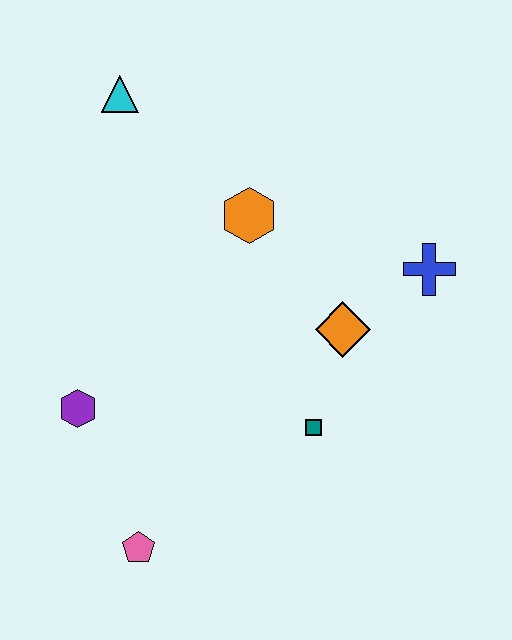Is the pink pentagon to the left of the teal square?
Yes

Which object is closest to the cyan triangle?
The orange hexagon is closest to the cyan triangle.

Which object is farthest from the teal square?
The cyan triangle is farthest from the teal square.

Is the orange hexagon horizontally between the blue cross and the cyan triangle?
Yes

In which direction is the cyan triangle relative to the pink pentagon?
The cyan triangle is above the pink pentagon.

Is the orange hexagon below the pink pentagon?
No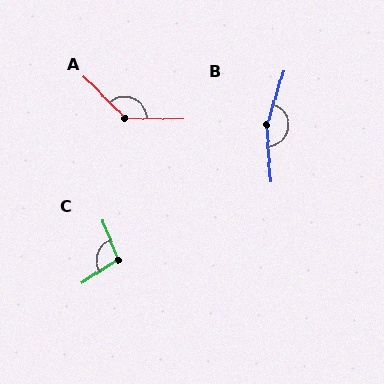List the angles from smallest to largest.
C (101°), A (134°), B (158°).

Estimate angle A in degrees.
Approximately 134 degrees.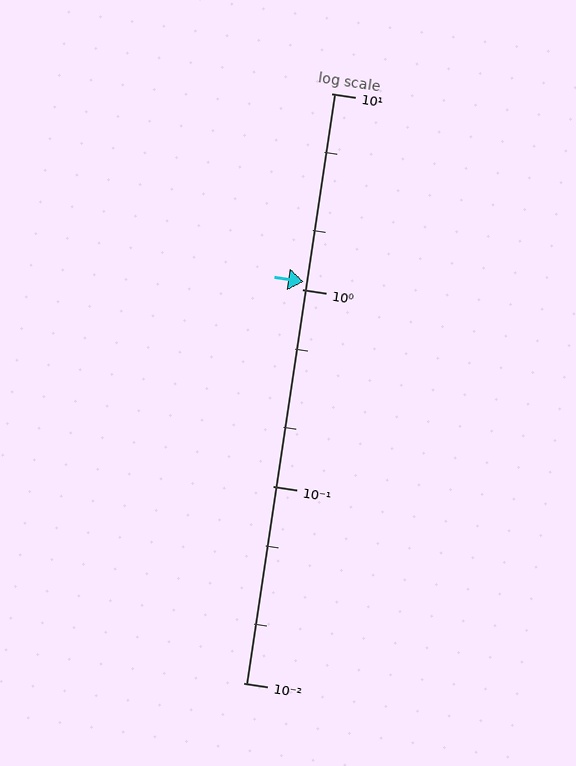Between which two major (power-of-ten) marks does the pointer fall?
The pointer is between 1 and 10.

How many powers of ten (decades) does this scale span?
The scale spans 3 decades, from 0.01 to 10.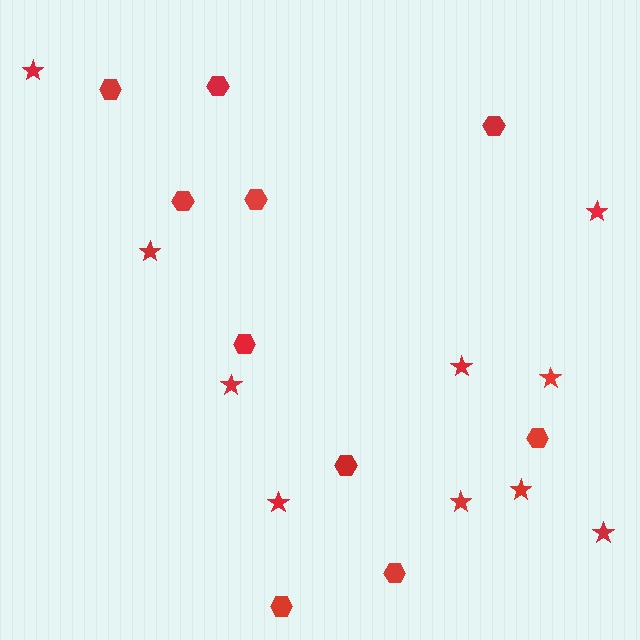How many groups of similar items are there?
There are 2 groups: one group of hexagons (10) and one group of stars (10).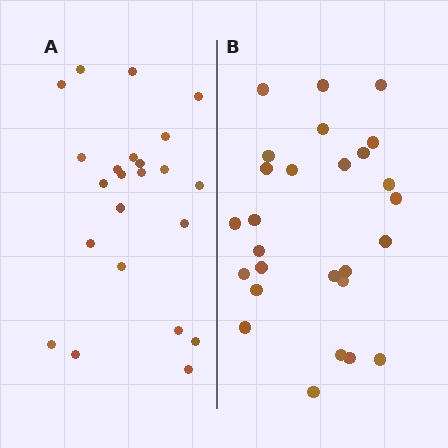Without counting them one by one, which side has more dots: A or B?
Region B (the right region) has more dots.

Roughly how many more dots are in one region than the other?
Region B has about 4 more dots than region A.